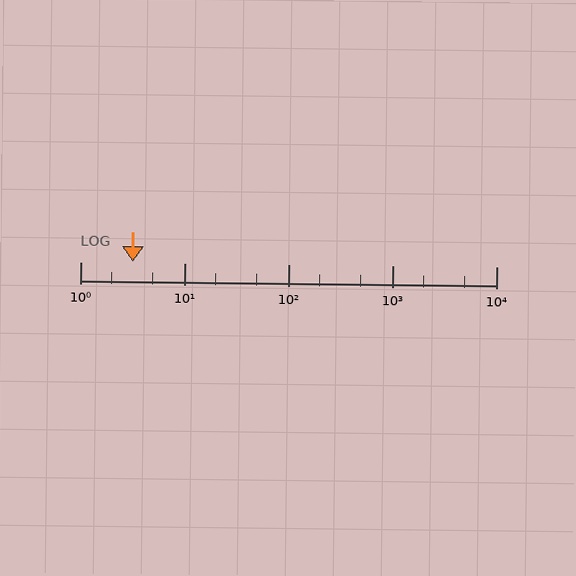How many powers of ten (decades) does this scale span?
The scale spans 4 decades, from 1 to 10000.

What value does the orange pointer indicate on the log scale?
The pointer indicates approximately 3.2.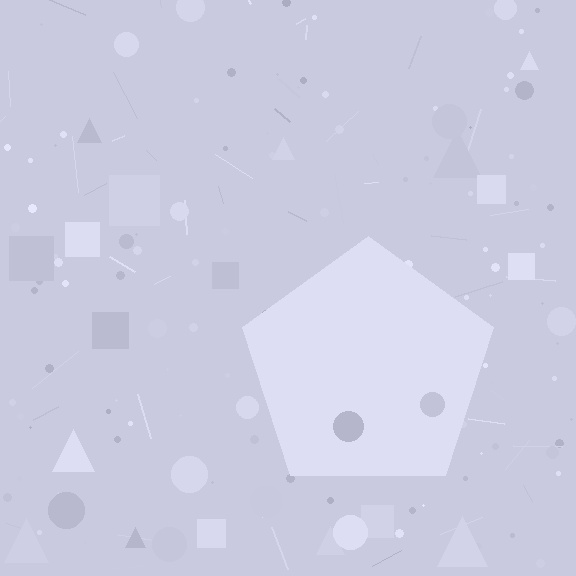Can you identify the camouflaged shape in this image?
The camouflaged shape is a pentagon.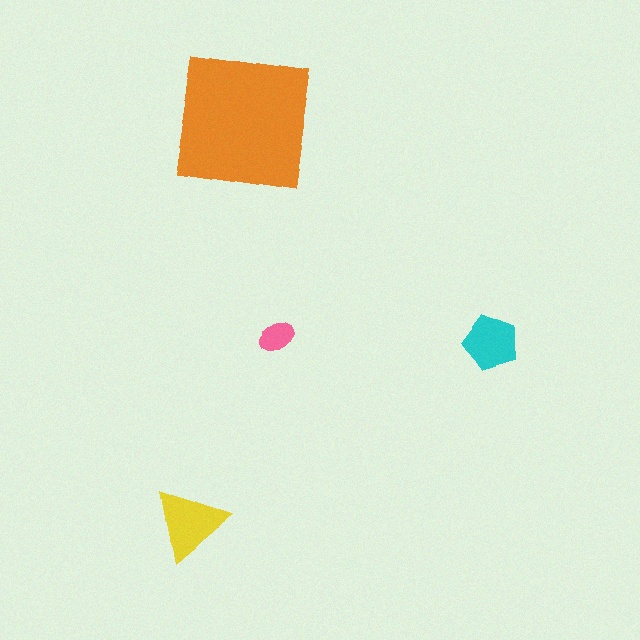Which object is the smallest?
The pink ellipse.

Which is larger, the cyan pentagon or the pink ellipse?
The cyan pentagon.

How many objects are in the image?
There are 4 objects in the image.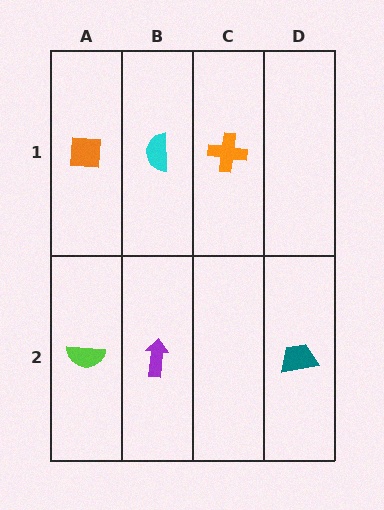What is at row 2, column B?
A purple arrow.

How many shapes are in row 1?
3 shapes.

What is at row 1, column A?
An orange square.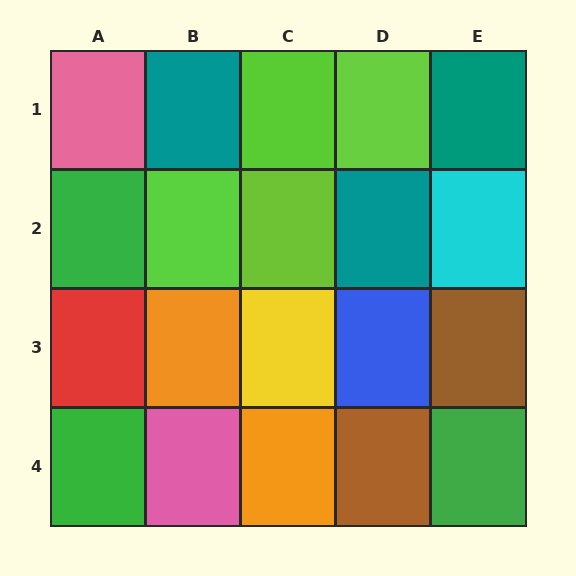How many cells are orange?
2 cells are orange.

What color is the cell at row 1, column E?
Teal.